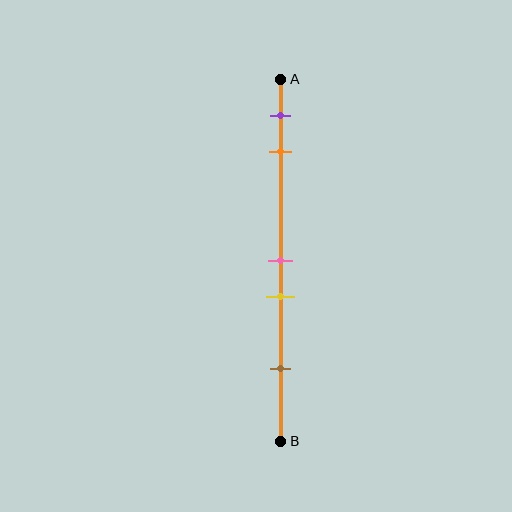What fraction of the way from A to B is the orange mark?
The orange mark is approximately 20% (0.2) of the way from A to B.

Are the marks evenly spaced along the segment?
No, the marks are not evenly spaced.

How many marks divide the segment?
There are 5 marks dividing the segment.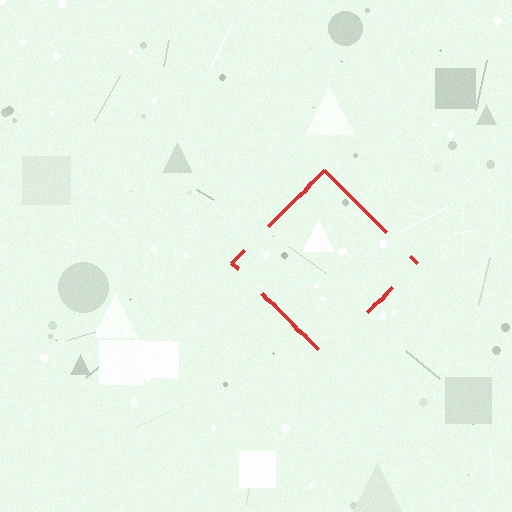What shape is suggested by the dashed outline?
The dashed outline suggests a diamond.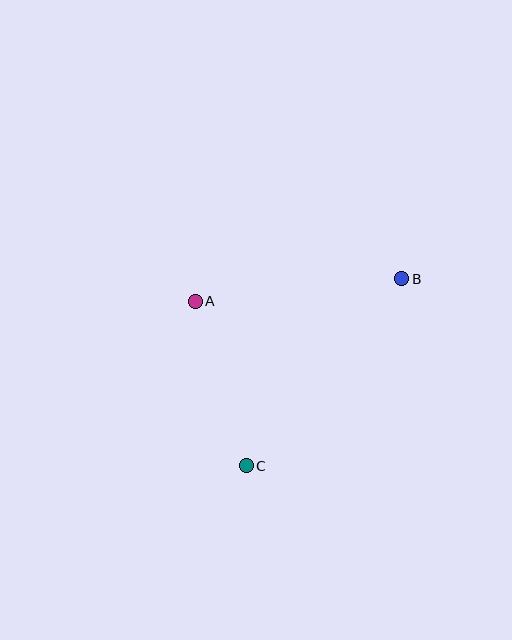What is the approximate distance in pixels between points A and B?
The distance between A and B is approximately 208 pixels.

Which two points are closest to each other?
Points A and C are closest to each other.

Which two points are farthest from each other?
Points B and C are farthest from each other.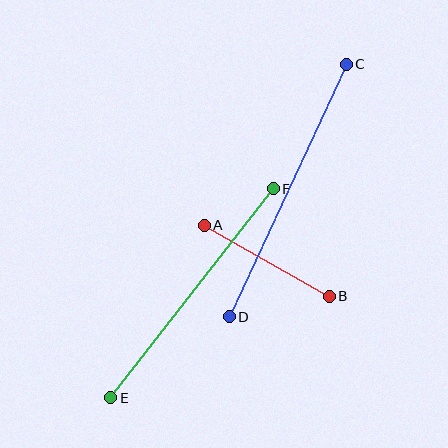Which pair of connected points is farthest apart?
Points C and D are farthest apart.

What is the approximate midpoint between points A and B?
The midpoint is at approximately (267, 261) pixels.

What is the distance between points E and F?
The distance is approximately 265 pixels.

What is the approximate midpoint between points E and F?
The midpoint is at approximately (192, 293) pixels.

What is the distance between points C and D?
The distance is approximately 278 pixels.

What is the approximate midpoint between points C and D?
The midpoint is at approximately (288, 190) pixels.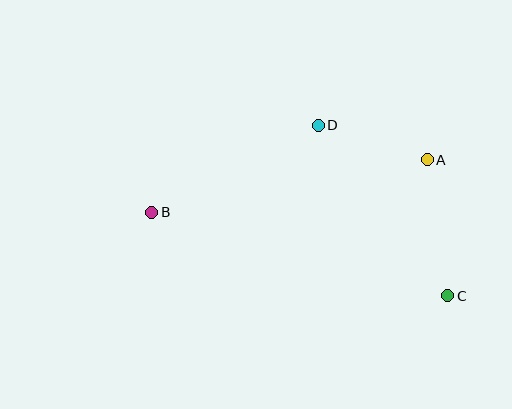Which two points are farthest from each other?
Points B and C are farthest from each other.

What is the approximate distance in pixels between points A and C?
The distance between A and C is approximately 137 pixels.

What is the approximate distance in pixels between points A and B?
The distance between A and B is approximately 280 pixels.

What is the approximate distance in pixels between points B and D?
The distance between B and D is approximately 188 pixels.